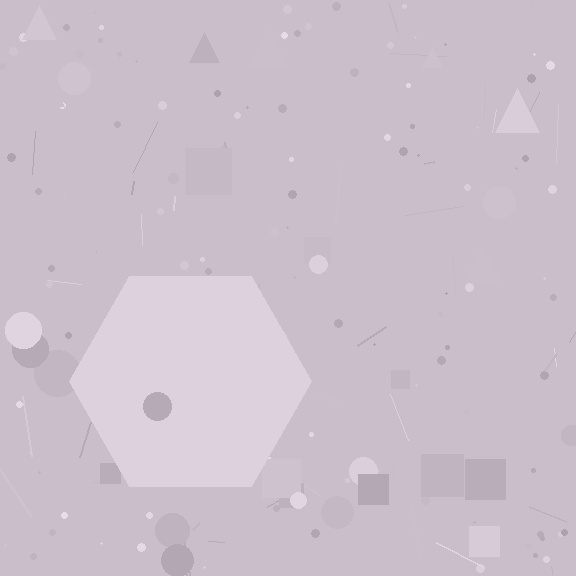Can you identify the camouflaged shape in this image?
The camouflaged shape is a hexagon.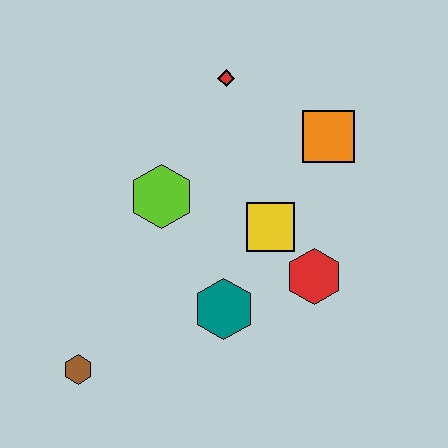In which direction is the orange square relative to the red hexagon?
The orange square is above the red hexagon.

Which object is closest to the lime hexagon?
The yellow square is closest to the lime hexagon.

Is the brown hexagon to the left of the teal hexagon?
Yes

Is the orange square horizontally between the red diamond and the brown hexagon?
No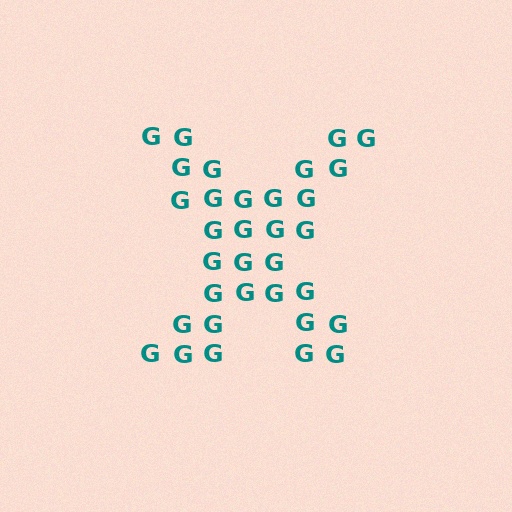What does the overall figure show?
The overall figure shows the letter X.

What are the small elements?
The small elements are letter G's.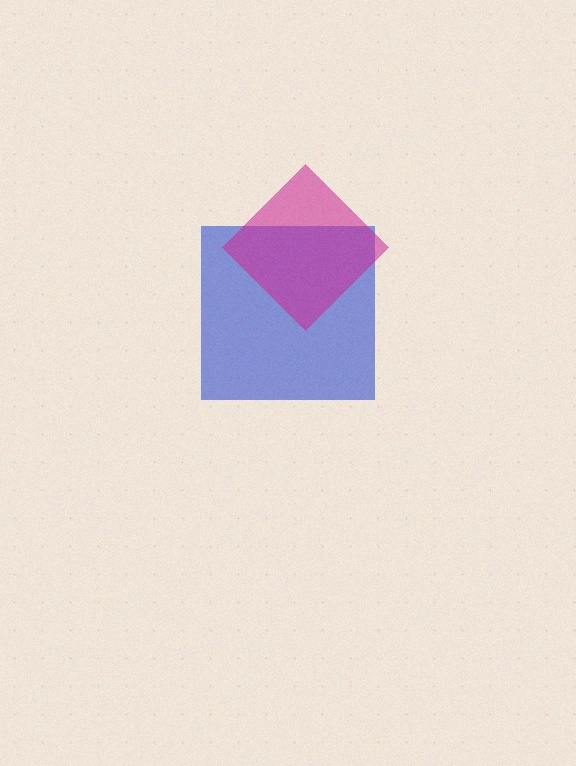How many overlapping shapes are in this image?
There are 2 overlapping shapes in the image.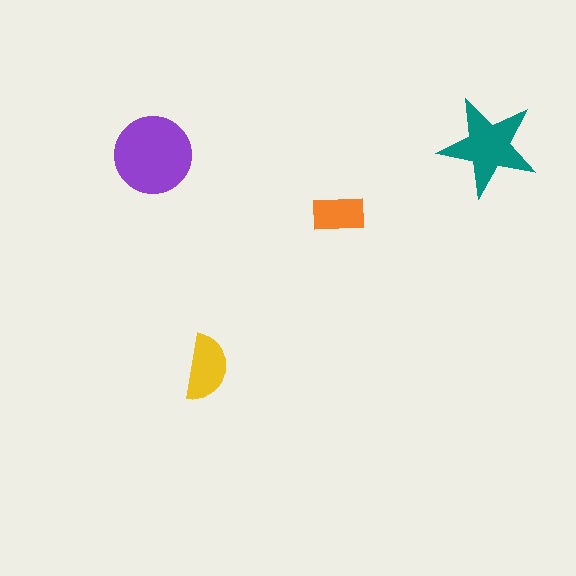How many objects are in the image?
There are 4 objects in the image.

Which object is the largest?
The purple circle.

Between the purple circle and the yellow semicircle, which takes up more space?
The purple circle.